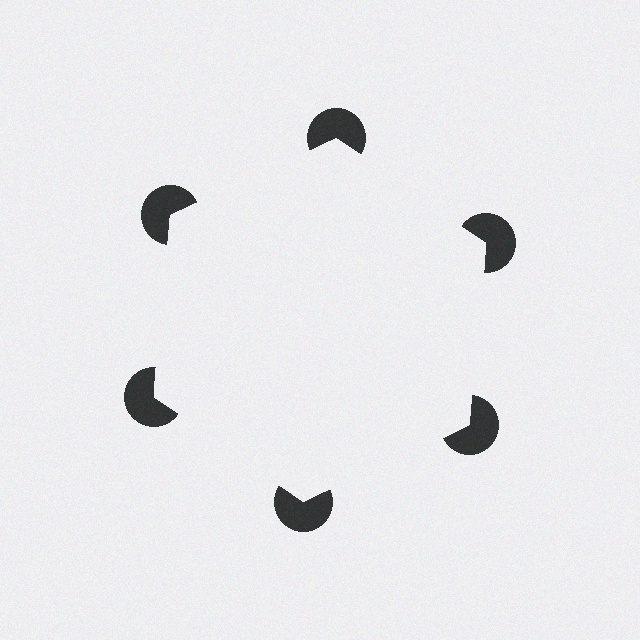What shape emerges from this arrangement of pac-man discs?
An illusory hexagon — its edges are inferred from the aligned wedge cuts in the pac-man discs, not physically drawn.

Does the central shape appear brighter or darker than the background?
It typically appears slightly brighter than the background, even though no actual brightness change is drawn.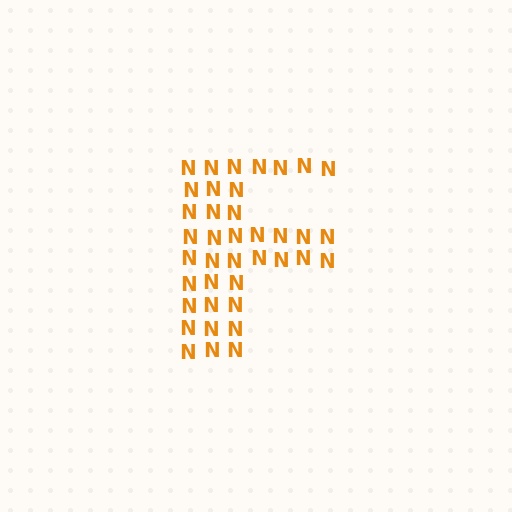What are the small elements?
The small elements are letter N's.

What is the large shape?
The large shape is the letter F.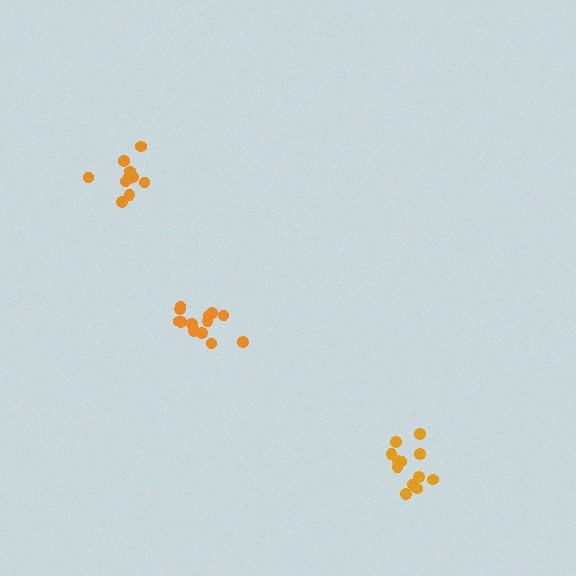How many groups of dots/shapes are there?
There are 3 groups.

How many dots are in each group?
Group 1: 11 dots, Group 2: 13 dots, Group 3: 12 dots (36 total).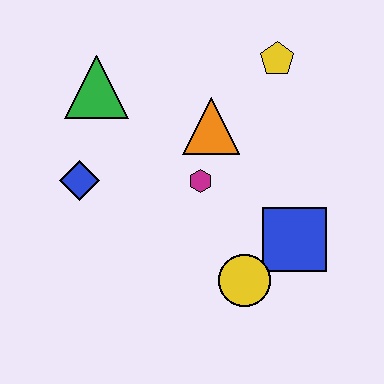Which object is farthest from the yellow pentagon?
The blue diamond is farthest from the yellow pentagon.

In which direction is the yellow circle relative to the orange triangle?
The yellow circle is below the orange triangle.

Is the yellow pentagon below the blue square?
No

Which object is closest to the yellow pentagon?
The orange triangle is closest to the yellow pentagon.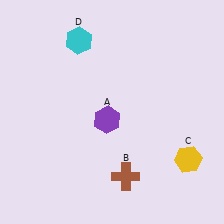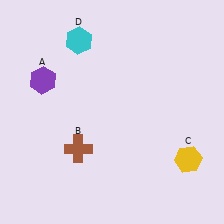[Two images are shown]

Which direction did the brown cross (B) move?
The brown cross (B) moved left.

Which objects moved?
The objects that moved are: the purple hexagon (A), the brown cross (B).